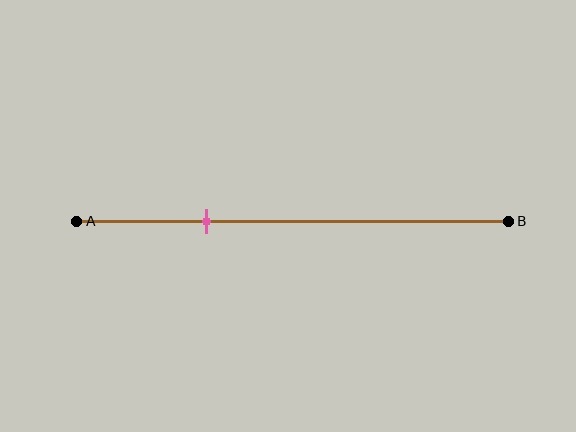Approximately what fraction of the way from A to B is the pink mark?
The pink mark is approximately 30% of the way from A to B.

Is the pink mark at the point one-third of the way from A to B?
No, the mark is at about 30% from A, not at the 33% one-third point.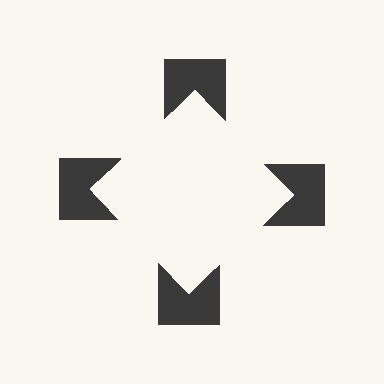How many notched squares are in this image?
There are 4 — one at each vertex of the illusory square.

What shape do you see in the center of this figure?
An illusory square — its edges are inferred from the aligned wedge cuts in the notched squares, not physically drawn.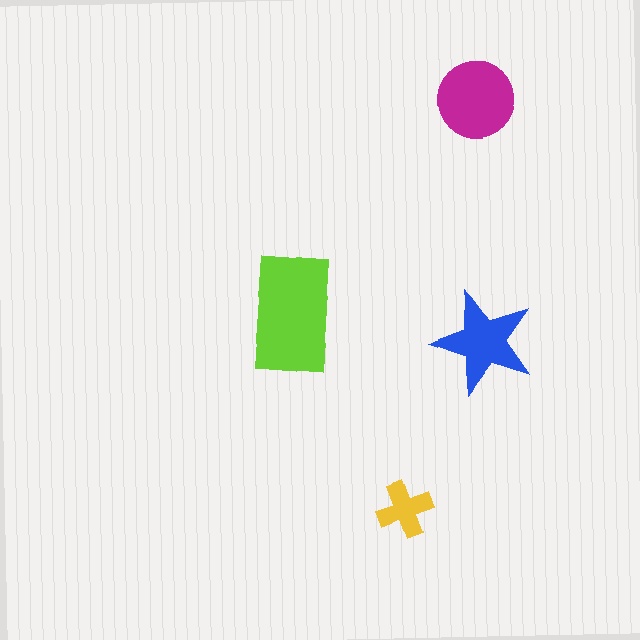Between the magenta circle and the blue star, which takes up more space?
The magenta circle.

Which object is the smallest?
The yellow cross.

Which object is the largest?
The lime rectangle.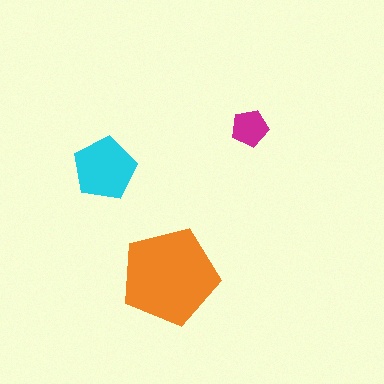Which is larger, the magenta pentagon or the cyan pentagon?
The cyan one.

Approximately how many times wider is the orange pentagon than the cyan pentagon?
About 1.5 times wider.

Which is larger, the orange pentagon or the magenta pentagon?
The orange one.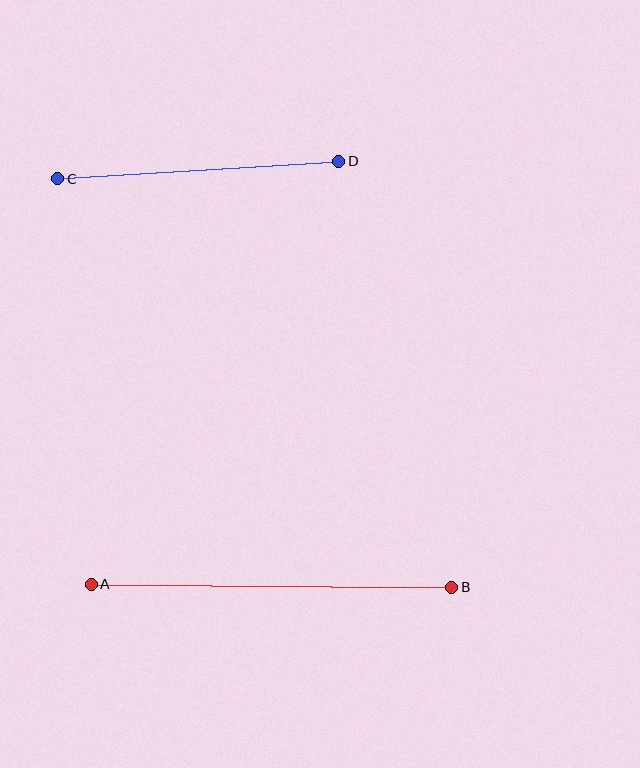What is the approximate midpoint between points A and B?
The midpoint is at approximately (271, 586) pixels.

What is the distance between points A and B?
The distance is approximately 360 pixels.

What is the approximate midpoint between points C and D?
The midpoint is at approximately (198, 170) pixels.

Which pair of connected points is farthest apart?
Points A and B are farthest apart.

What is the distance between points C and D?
The distance is approximately 281 pixels.